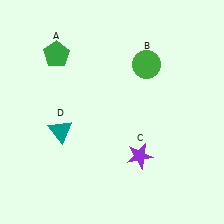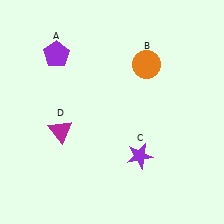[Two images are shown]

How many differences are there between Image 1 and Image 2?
There are 3 differences between the two images.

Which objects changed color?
A changed from green to purple. B changed from green to orange. D changed from teal to magenta.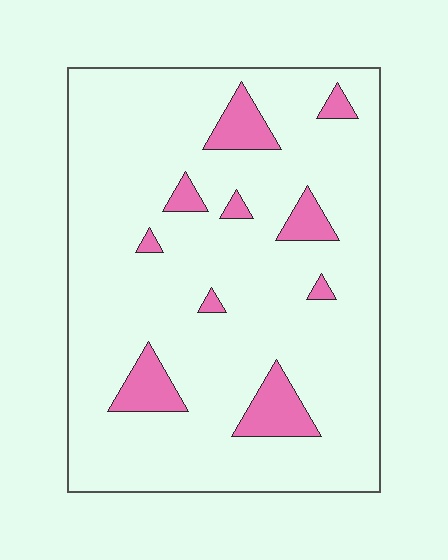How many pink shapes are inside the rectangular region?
10.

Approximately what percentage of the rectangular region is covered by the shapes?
Approximately 10%.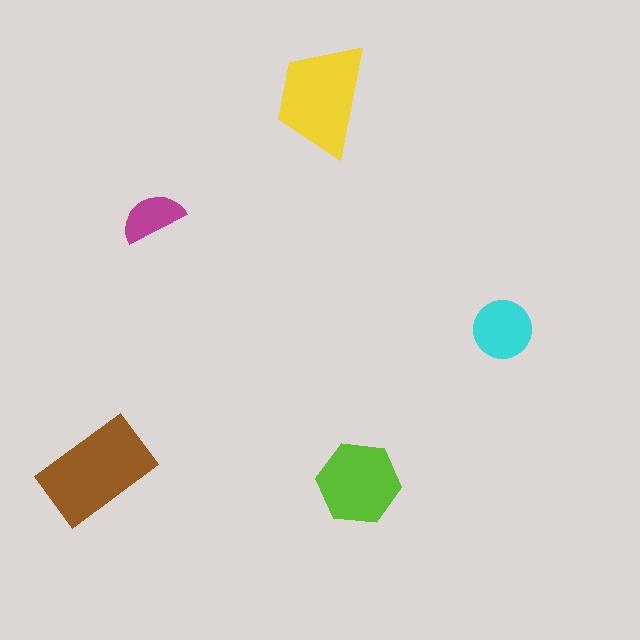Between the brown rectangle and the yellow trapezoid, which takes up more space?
The brown rectangle.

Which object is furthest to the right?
The cyan circle is rightmost.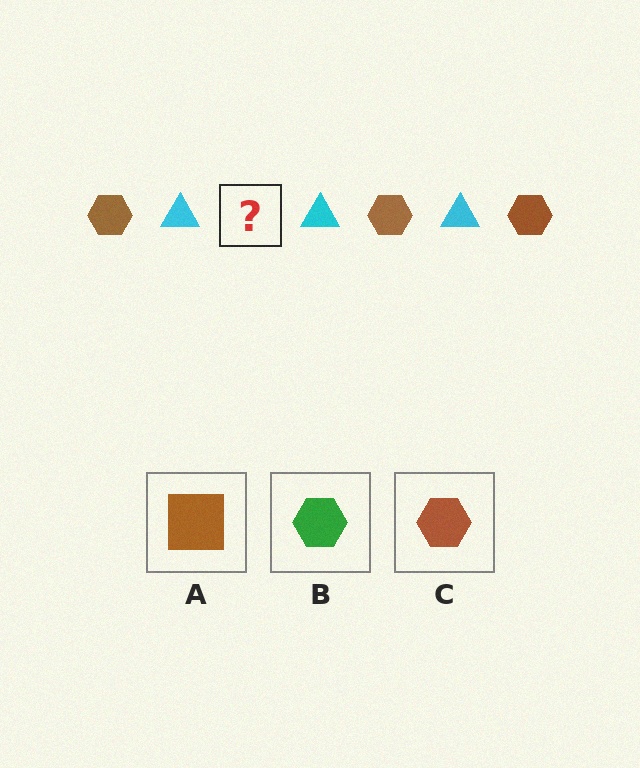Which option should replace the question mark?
Option C.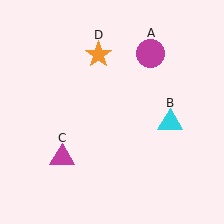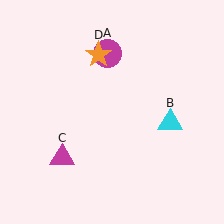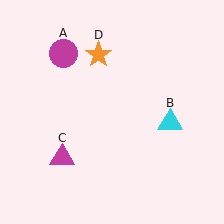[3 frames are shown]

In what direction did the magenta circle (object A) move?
The magenta circle (object A) moved left.